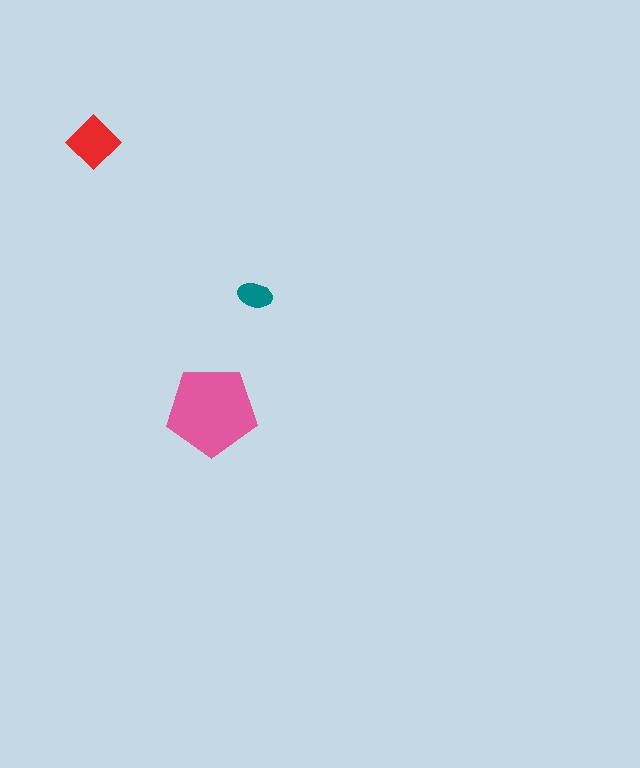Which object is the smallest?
The teal ellipse.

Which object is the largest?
The pink pentagon.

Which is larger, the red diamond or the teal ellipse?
The red diamond.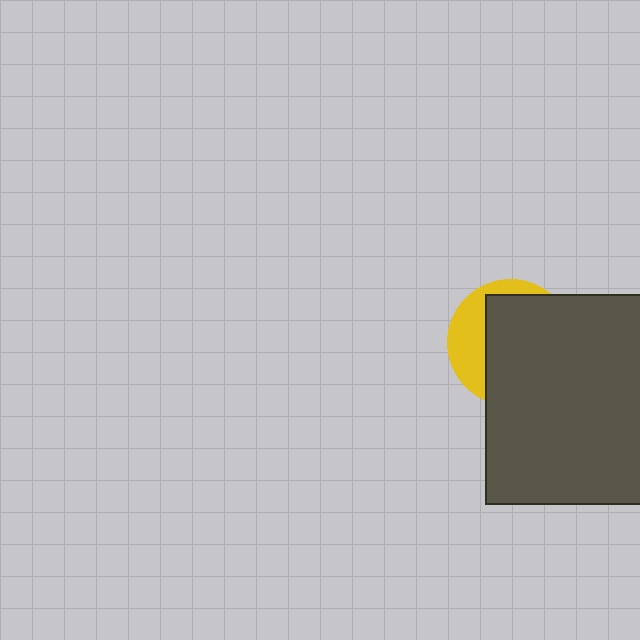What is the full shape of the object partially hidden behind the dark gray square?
The partially hidden object is a yellow circle.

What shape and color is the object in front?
The object in front is a dark gray square.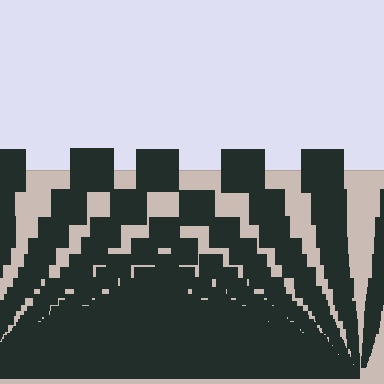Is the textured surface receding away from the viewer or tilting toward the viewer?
The surface appears to tilt toward the viewer. Texture elements get larger and sparser toward the top.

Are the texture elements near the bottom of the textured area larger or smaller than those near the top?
Smaller. The gradient is inverted — elements near the bottom are smaller and denser.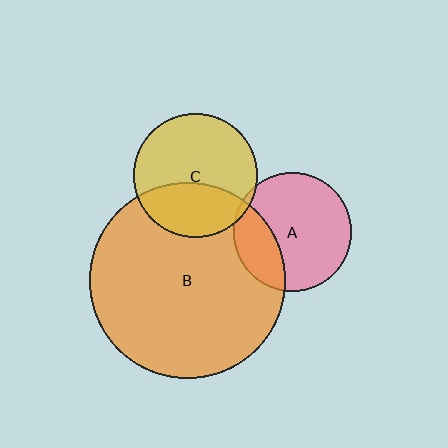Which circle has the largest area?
Circle B (orange).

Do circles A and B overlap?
Yes.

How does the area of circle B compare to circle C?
Approximately 2.5 times.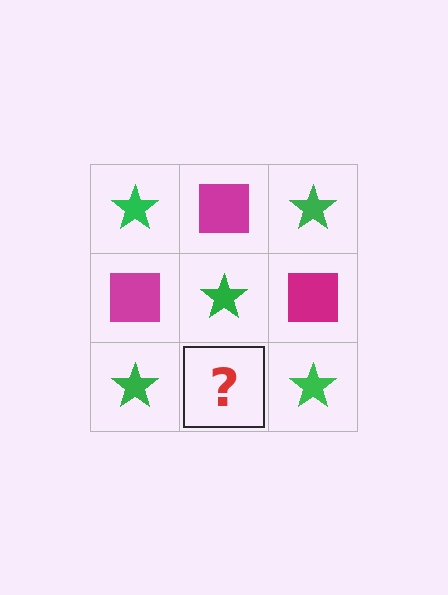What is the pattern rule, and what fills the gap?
The rule is that it alternates green star and magenta square in a checkerboard pattern. The gap should be filled with a magenta square.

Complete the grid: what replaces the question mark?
The question mark should be replaced with a magenta square.